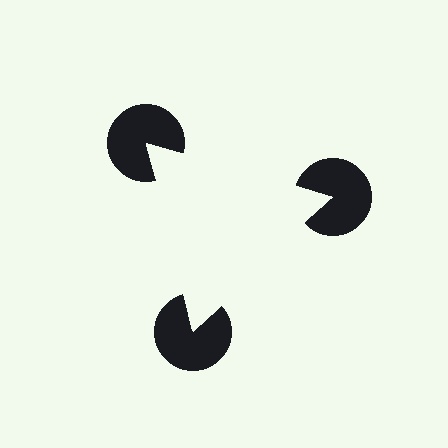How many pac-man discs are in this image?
There are 3 — one at each vertex of the illusory triangle.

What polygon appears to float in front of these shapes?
An illusory triangle — its edges are inferred from the aligned wedge cuts in the pac-man discs, not physically drawn.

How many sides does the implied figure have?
3 sides.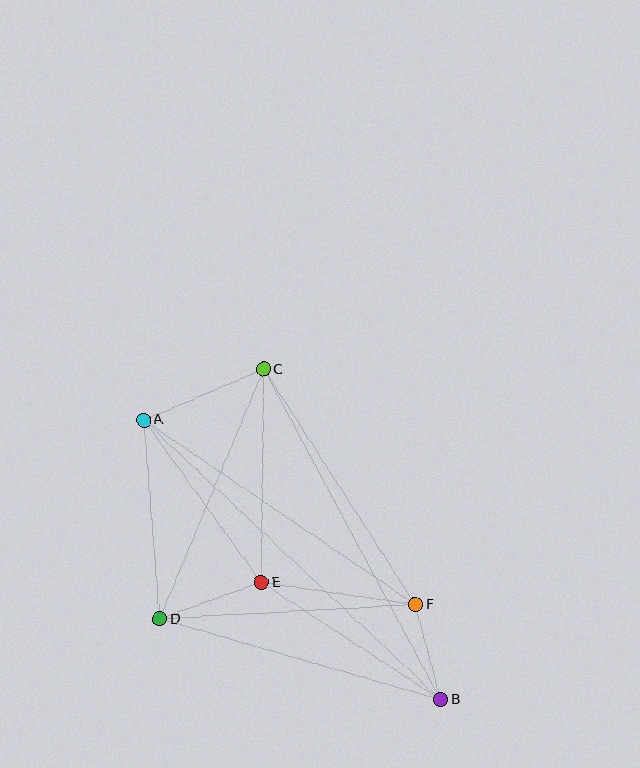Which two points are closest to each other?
Points B and F are closest to each other.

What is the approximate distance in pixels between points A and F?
The distance between A and F is approximately 329 pixels.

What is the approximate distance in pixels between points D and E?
The distance between D and E is approximately 108 pixels.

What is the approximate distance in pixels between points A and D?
The distance between A and D is approximately 200 pixels.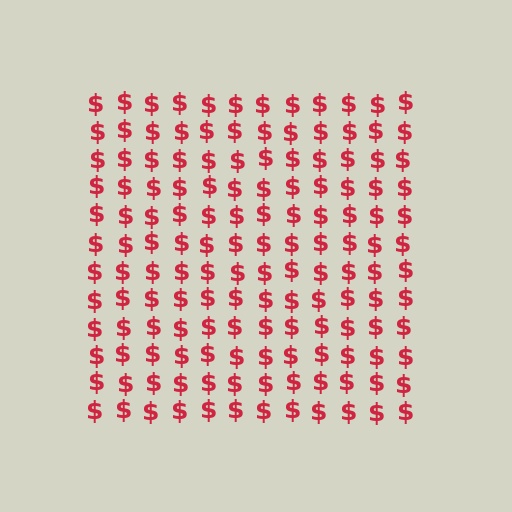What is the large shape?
The large shape is a square.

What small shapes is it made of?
It is made of small dollar signs.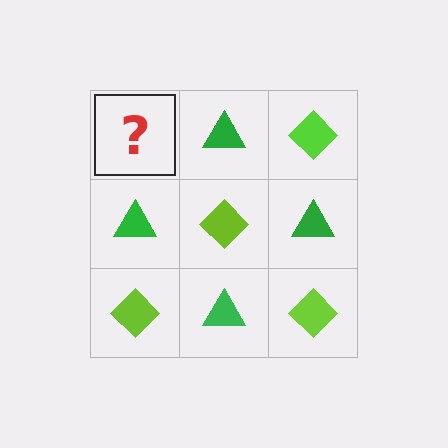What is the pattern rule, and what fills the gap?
The rule is that it alternates lime diamond and green triangle in a checkerboard pattern. The gap should be filled with a lime diamond.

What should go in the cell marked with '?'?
The missing cell should contain a lime diamond.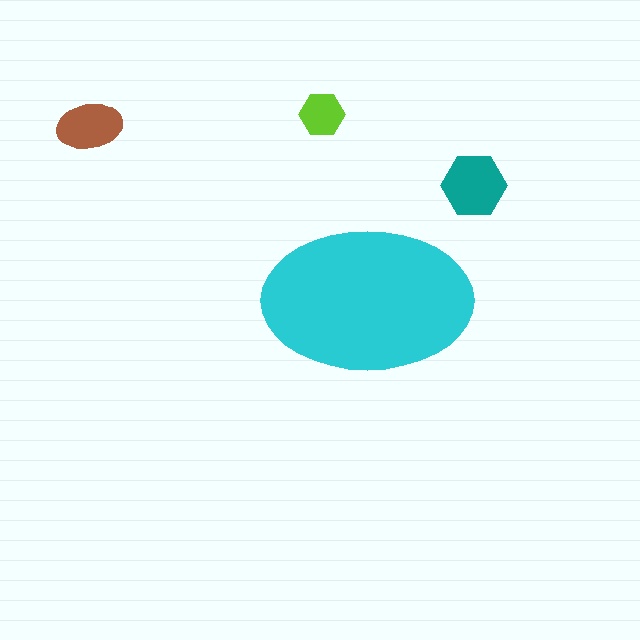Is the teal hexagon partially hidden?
No, the teal hexagon is fully visible.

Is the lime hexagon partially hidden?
No, the lime hexagon is fully visible.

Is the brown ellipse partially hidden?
No, the brown ellipse is fully visible.